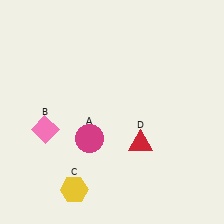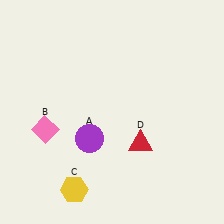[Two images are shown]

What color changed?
The circle (A) changed from magenta in Image 1 to purple in Image 2.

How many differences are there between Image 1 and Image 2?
There is 1 difference between the two images.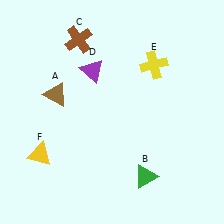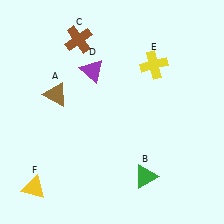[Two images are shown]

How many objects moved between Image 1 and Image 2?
1 object moved between the two images.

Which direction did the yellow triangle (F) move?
The yellow triangle (F) moved down.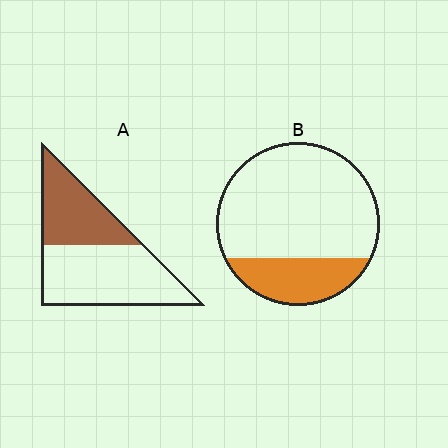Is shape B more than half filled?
No.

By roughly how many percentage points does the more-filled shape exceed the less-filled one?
By roughly 15 percentage points (A over B).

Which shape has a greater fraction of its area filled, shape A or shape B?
Shape A.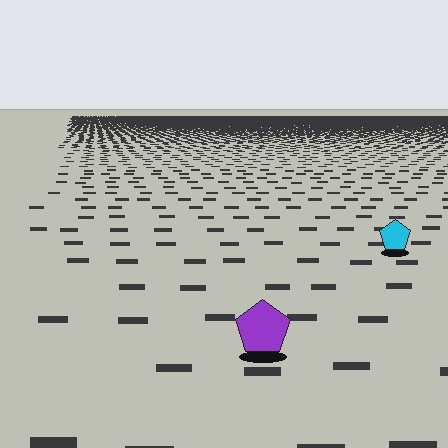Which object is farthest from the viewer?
The cyan pentagon is farthest from the viewer. It appears smaller and the ground texture around it is denser.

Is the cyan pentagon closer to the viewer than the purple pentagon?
No. The purple pentagon is closer — you can tell from the texture gradient: the ground texture is coarser near it.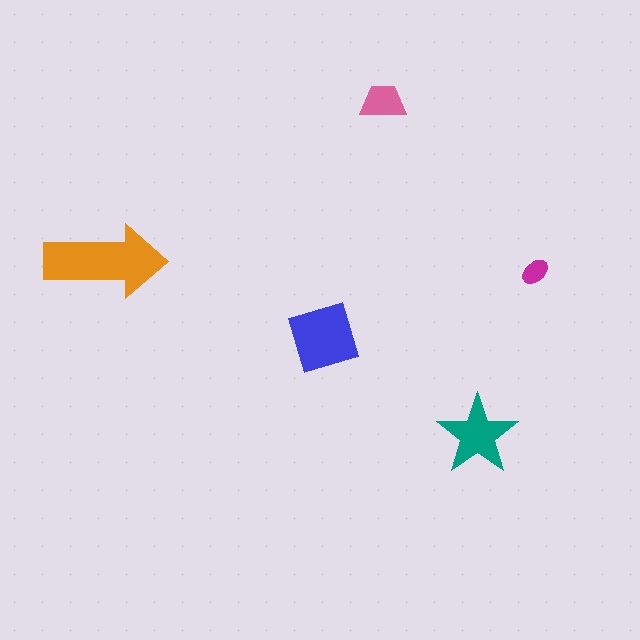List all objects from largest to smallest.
The orange arrow, the blue diamond, the teal star, the pink trapezoid, the magenta ellipse.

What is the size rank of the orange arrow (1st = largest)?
1st.